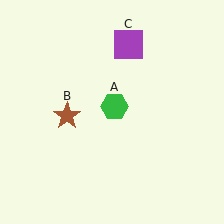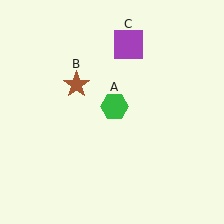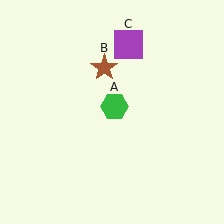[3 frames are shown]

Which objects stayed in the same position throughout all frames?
Green hexagon (object A) and purple square (object C) remained stationary.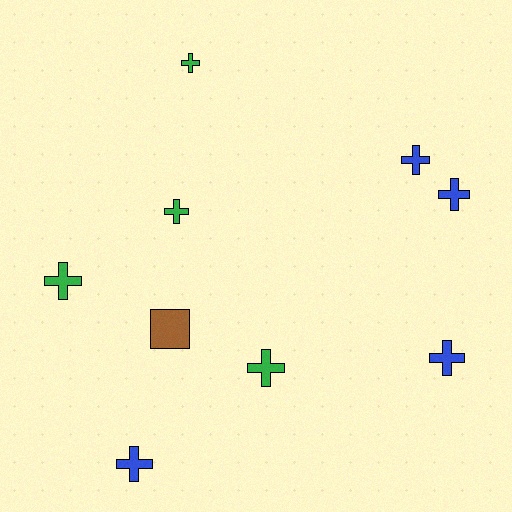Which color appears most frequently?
Green, with 4 objects.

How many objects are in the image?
There are 9 objects.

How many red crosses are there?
There are no red crosses.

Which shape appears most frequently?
Cross, with 8 objects.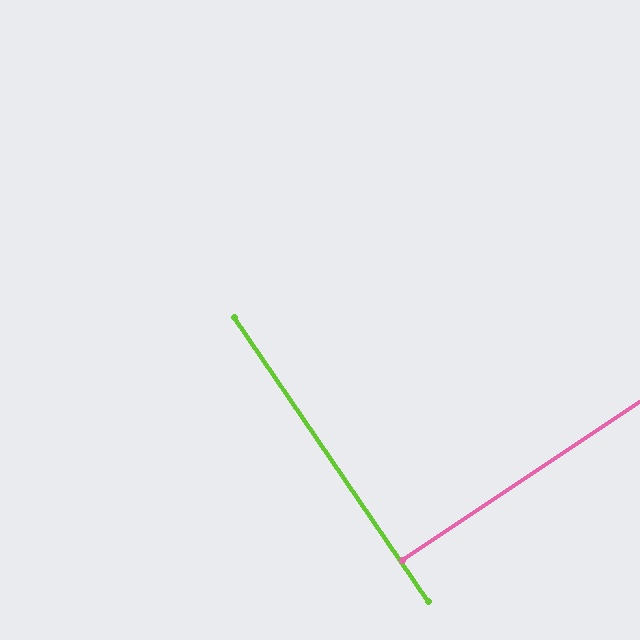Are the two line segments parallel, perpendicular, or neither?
Perpendicular — they meet at approximately 89°.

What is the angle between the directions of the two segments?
Approximately 89 degrees.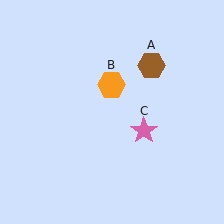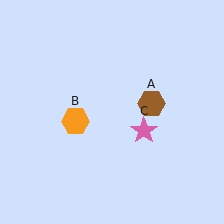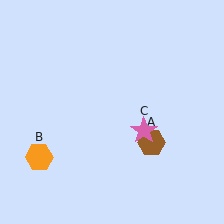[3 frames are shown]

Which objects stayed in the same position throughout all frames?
Pink star (object C) remained stationary.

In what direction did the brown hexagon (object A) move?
The brown hexagon (object A) moved down.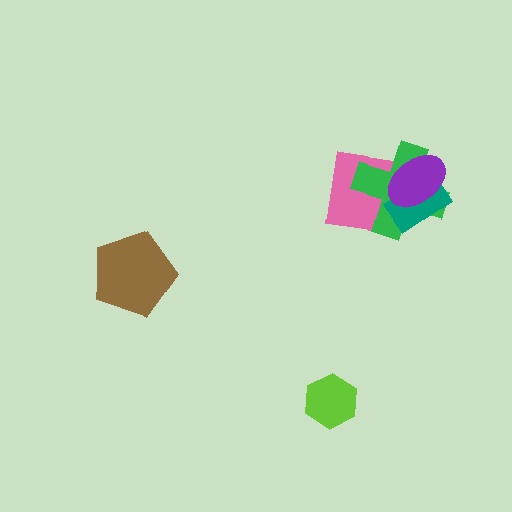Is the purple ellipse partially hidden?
No, no other shape covers it.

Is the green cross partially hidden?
Yes, it is partially covered by another shape.